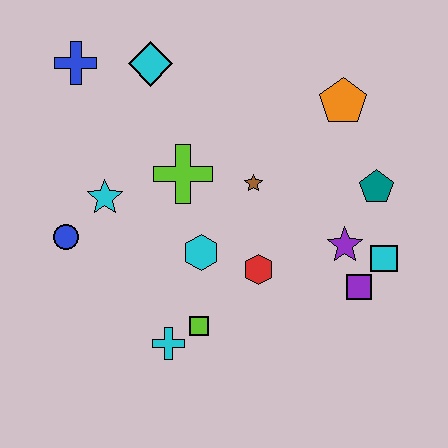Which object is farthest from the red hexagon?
The blue cross is farthest from the red hexagon.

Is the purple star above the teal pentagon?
No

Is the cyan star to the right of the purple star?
No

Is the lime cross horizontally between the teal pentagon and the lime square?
No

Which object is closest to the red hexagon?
The cyan hexagon is closest to the red hexagon.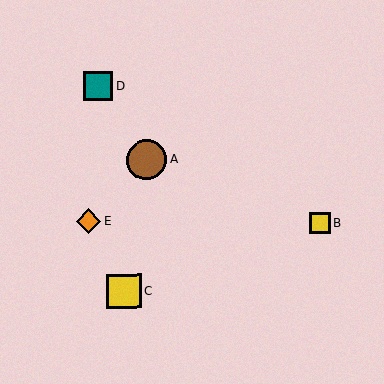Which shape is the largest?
The brown circle (labeled A) is the largest.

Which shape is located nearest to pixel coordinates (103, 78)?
The teal square (labeled D) at (98, 86) is nearest to that location.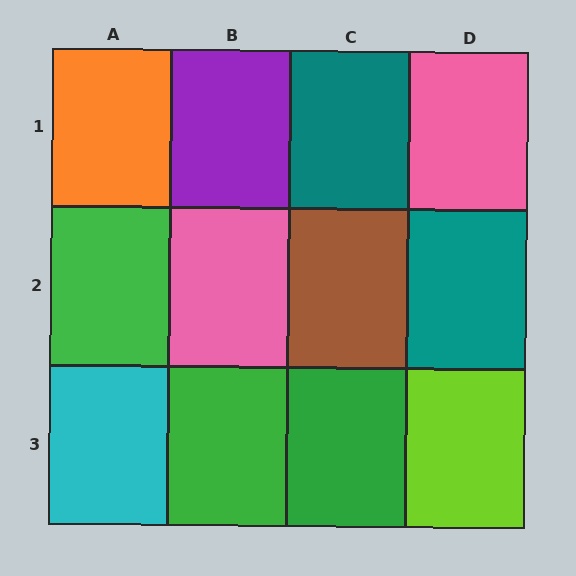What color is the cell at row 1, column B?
Purple.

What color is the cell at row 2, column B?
Pink.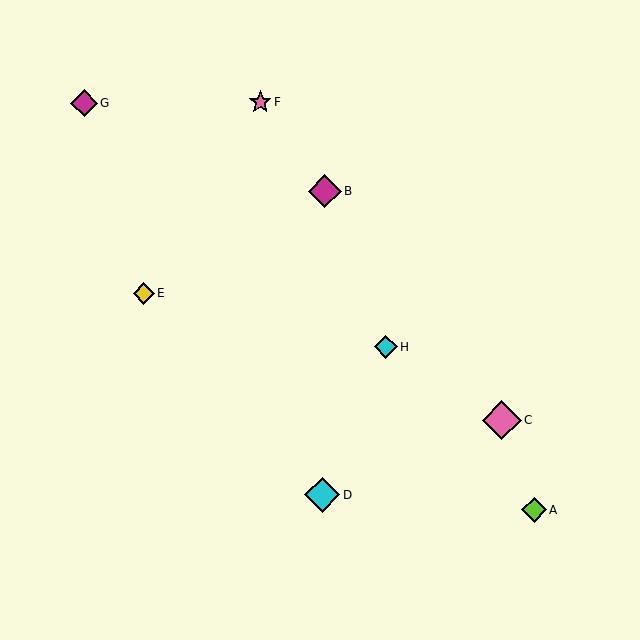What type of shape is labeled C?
Shape C is a pink diamond.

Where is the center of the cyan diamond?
The center of the cyan diamond is at (386, 347).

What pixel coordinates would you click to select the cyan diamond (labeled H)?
Click at (386, 347) to select the cyan diamond H.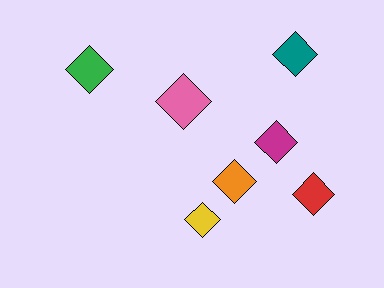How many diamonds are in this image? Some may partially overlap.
There are 7 diamonds.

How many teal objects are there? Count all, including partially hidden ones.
There is 1 teal object.